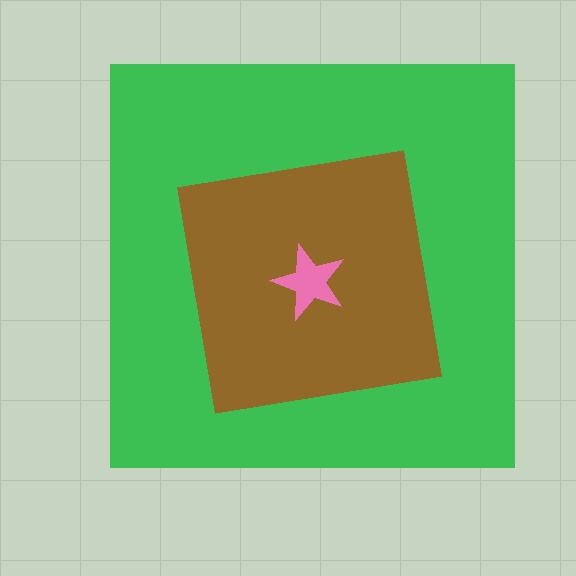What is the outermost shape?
The green square.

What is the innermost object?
The pink star.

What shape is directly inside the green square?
The brown square.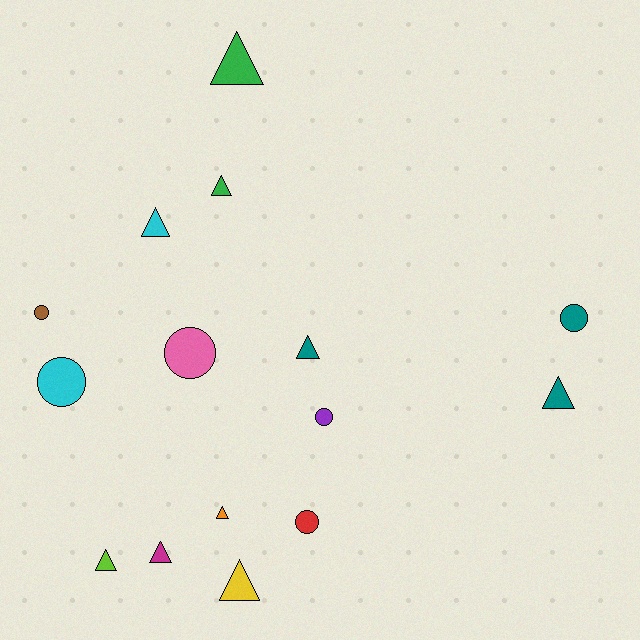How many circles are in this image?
There are 6 circles.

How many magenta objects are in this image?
There is 1 magenta object.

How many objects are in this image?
There are 15 objects.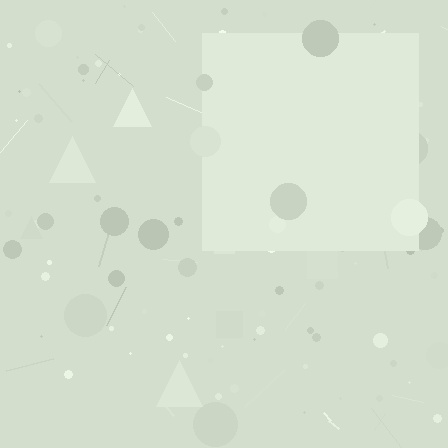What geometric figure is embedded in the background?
A square is embedded in the background.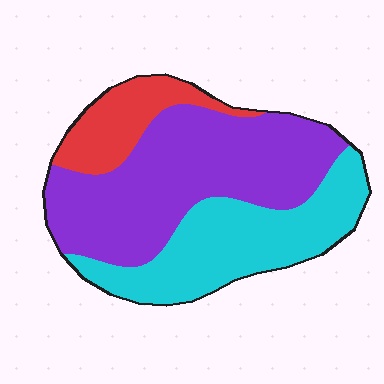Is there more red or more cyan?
Cyan.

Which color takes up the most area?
Purple, at roughly 50%.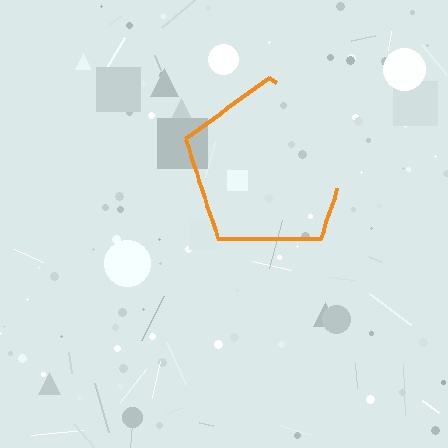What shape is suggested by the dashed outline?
The dashed outline suggests a pentagon.